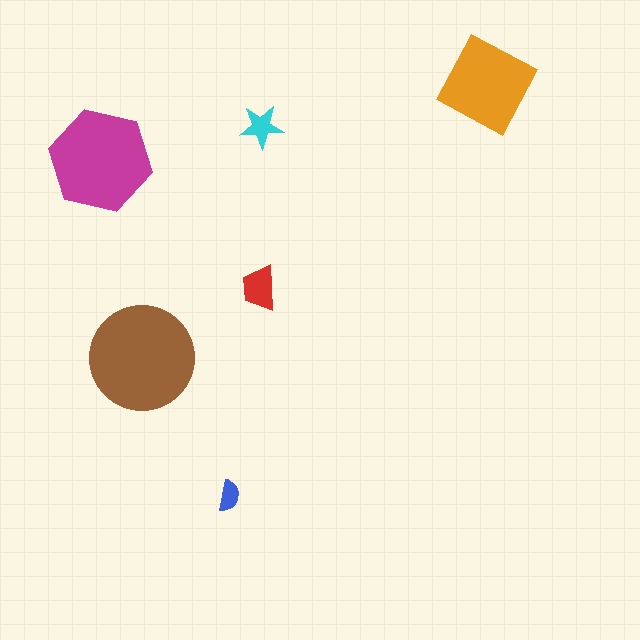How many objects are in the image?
There are 6 objects in the image.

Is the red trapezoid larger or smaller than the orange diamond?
Smaller.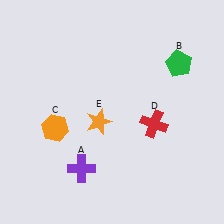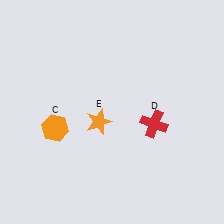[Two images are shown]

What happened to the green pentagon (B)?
The green pentagon (B) was removed in Image 2. It was in the top-right area of Image 1.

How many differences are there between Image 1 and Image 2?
There are 2 differences between the two images.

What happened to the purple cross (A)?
The purple cross (A) was removed in Image 2. It was in the bottom-left area of Image 1.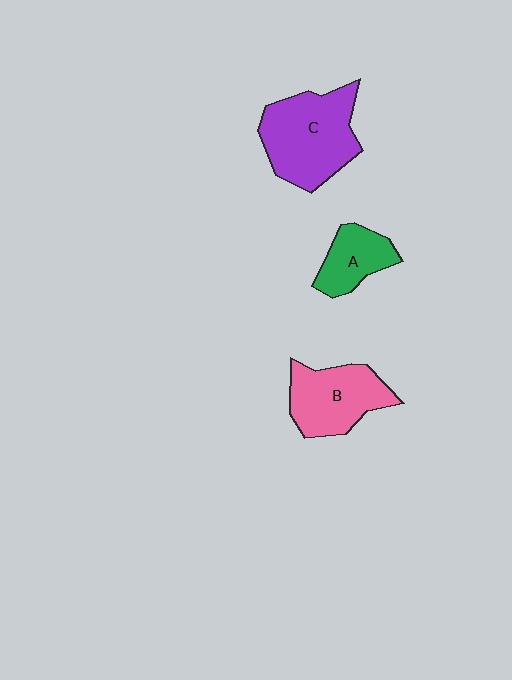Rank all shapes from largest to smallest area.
From largest to smallest: C (purple), B (pink), A (green).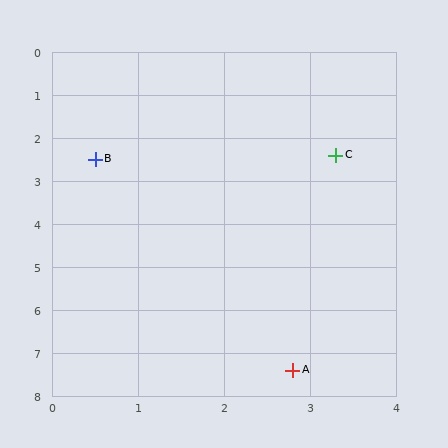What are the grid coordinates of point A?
Point A is at approximately (2.8, 7.4).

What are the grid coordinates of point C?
Point C is at approximately (3.3, 2.4).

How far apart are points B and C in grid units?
Points B and C are about 2.8 grid units apart.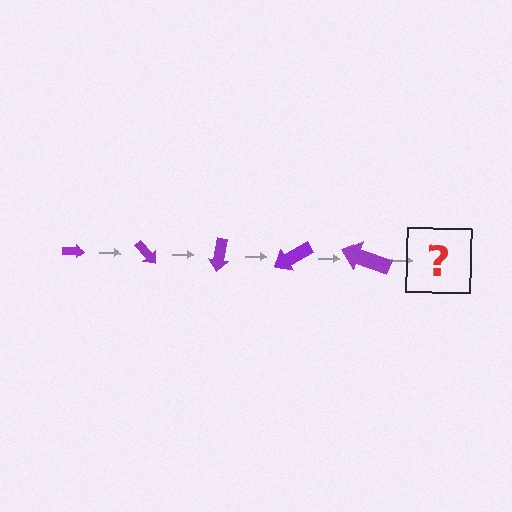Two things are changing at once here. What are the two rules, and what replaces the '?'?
The two rules are that the arrow grows larger each step and it rotates 50 degrees each step. The '?' should be an arrow, larger than the previous one and rotated 250 degrees from the start.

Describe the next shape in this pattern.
It should be an arrow, larger than the previous one and rotated 250 degrees from the start.